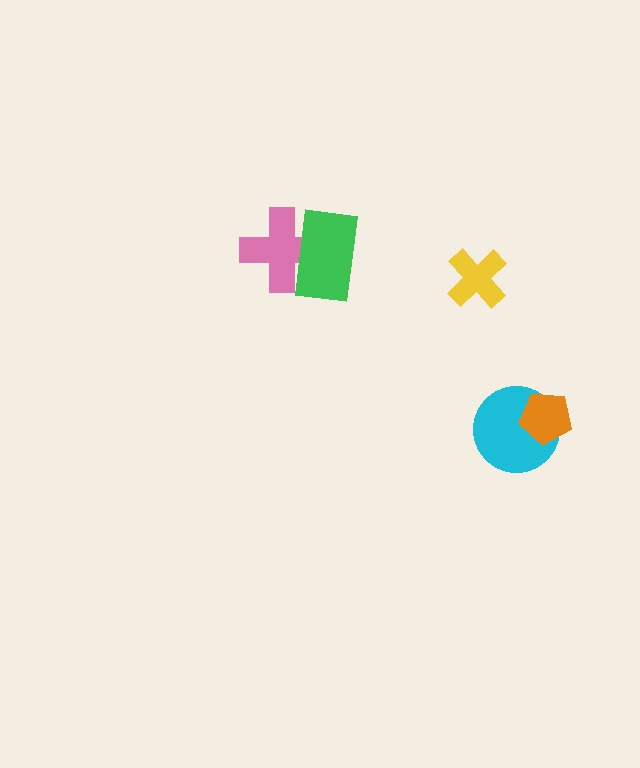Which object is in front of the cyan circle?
The orange pentagon is in front of the cyan circle.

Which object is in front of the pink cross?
The green rectangle is in front of the pink cross.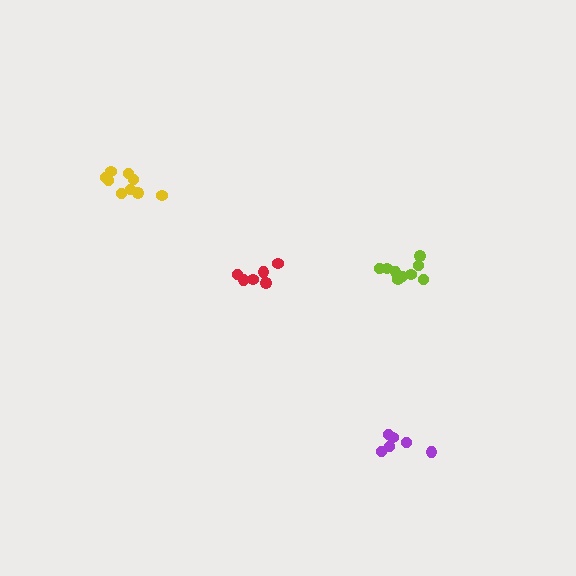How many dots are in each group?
Group 1: 9 dots, Group 2: 6 dots, Group 3: 9 dots, Group 4: 6 dots (30 total).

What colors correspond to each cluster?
The clusters are colored: lime, purple, yellow, red.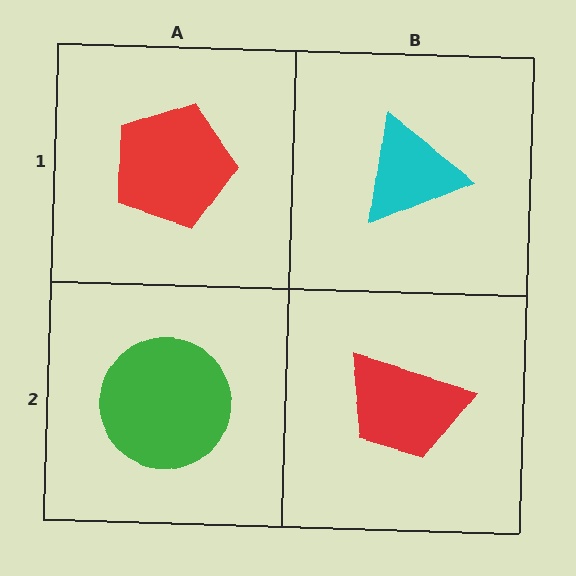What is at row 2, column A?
A green circle.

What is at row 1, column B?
A cyan triangle.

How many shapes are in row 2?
2 shapes.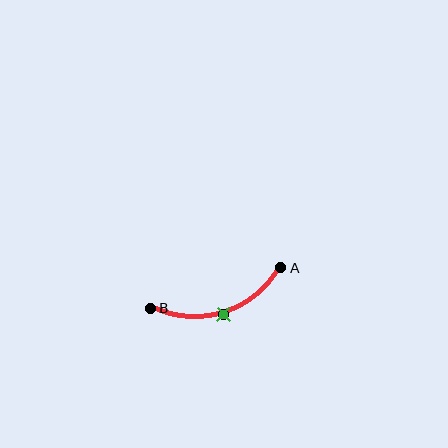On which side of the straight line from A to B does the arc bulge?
The arc bulges below the straight line connecting A and B.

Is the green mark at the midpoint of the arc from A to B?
Yes. The green mark lies on the arc at equal arc-length from both A and B — it is the arc midpoint.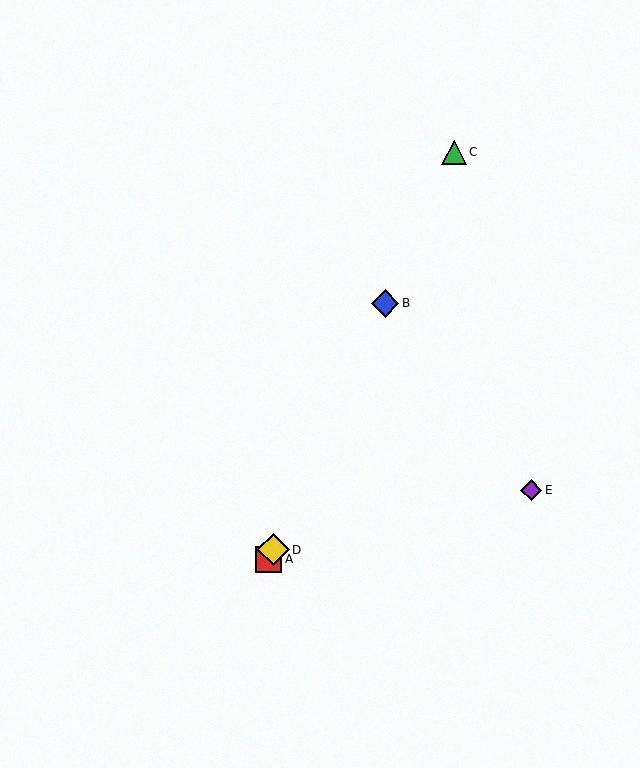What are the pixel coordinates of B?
Object B is at (385, 304).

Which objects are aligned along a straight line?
Objects A, B, C, D are aligned along a straight line.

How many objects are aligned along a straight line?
4 objects (A, B, C, D) are aligned along a straight line.